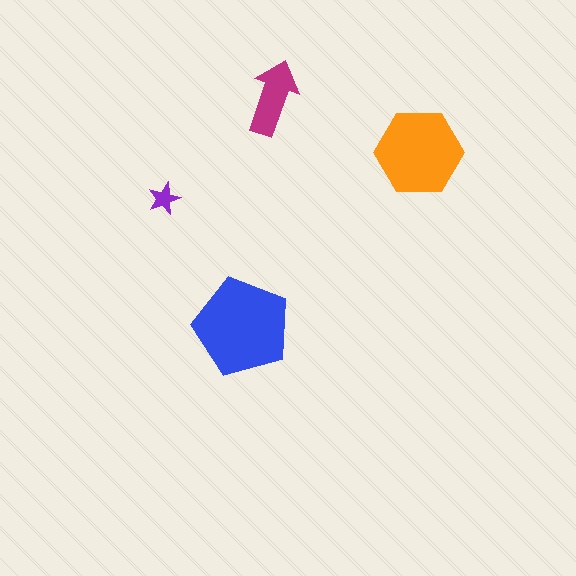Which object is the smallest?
The purple star.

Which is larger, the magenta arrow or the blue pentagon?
The blue pentagon.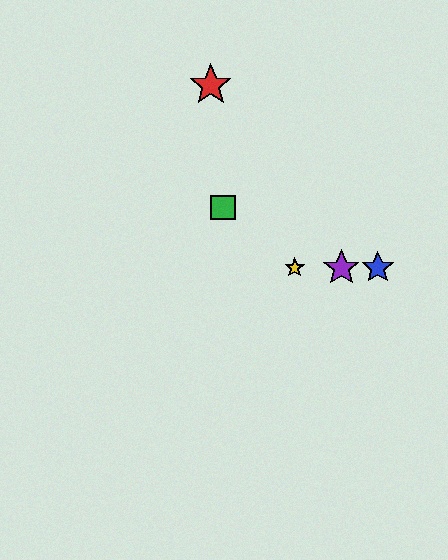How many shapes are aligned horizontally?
3 shapes (the blue star, the yellow star, the purple star) are aligned horizontally.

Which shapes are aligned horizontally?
The blue star, the yellow star, the purple star are aligned horizontally.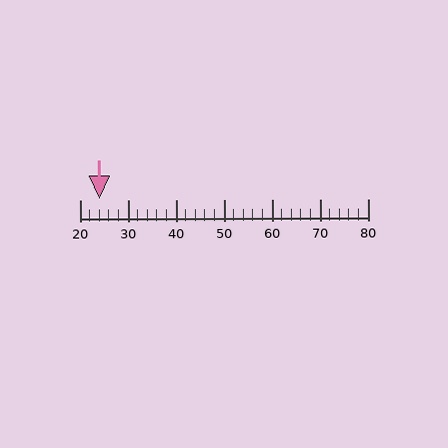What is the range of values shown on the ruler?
The ruler shows values from 20 to 80.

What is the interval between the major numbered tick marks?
The major tick marks are spaced 10 units apart.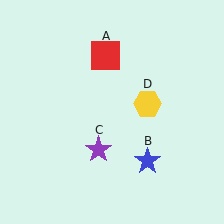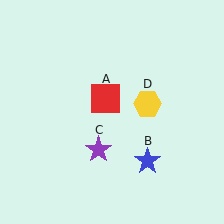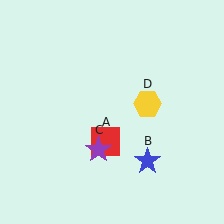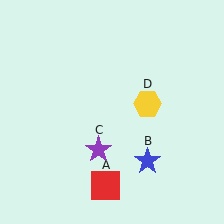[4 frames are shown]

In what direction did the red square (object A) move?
The red square (object A) moved down.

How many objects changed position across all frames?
1 object changed position: red square (object A).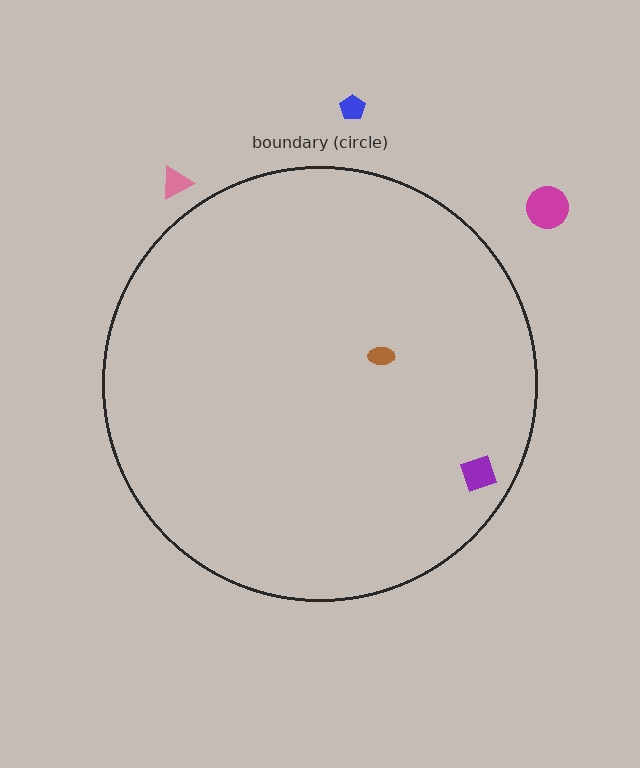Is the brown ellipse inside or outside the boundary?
Inside.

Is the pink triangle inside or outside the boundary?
Outside.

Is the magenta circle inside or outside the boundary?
Outside.